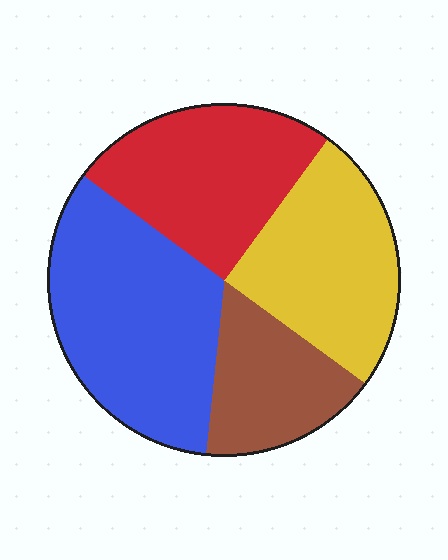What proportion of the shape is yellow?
Yellow takes up about one quarter (1/4) of the shape.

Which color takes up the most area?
Blue, at roughly 35%.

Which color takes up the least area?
Brown, at roughly 15%.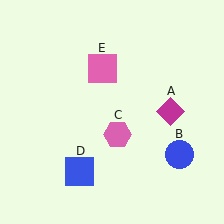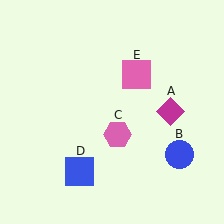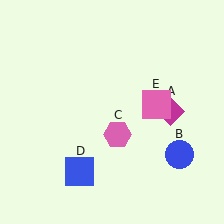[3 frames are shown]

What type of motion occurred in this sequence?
The pink square (object E) rotated clockwise around the center of the scene.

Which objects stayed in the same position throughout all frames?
Magenta diamond (object A) and blue circle (object B) and pink hexagon (object C) and blue square (object D) remained stationary.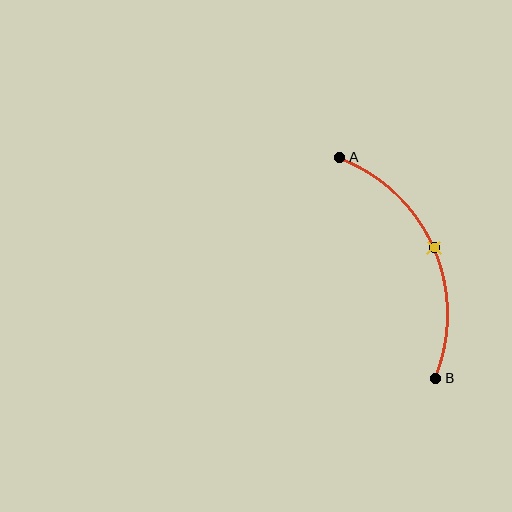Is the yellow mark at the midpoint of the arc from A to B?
Yes. The yellow mark lies on the arc at equal arc-length from both A and B — it is the arc midpoint.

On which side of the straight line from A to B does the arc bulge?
The arc bulges to the right of the straight line connecting A and B.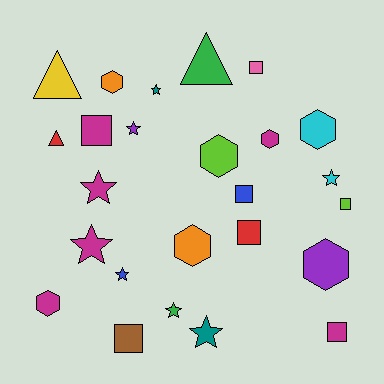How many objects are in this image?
There are 25 objects.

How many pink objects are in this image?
There is 1 pink object.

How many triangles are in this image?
There are 3 triangles.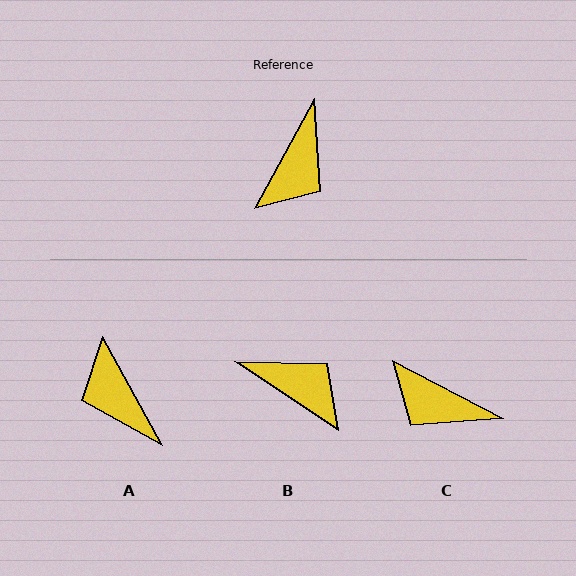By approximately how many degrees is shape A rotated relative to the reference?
Approximately 122 degrees clockwise.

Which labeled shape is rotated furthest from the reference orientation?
A, about 122 degrees away.